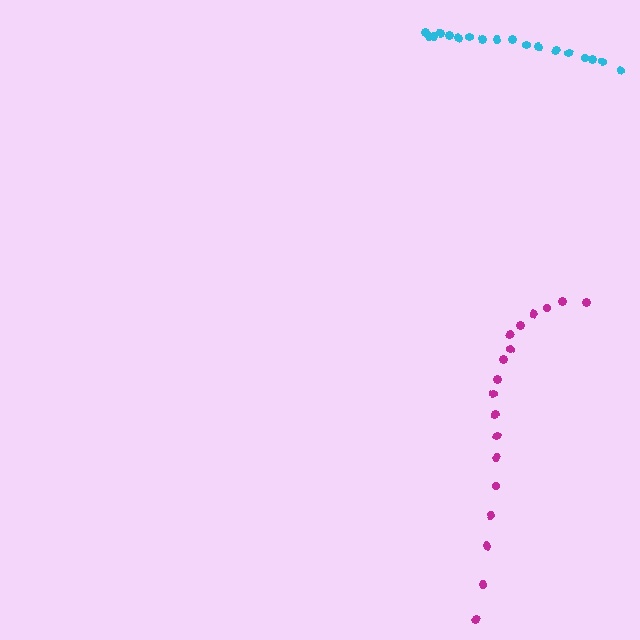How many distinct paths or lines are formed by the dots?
There are 2 distinct paths.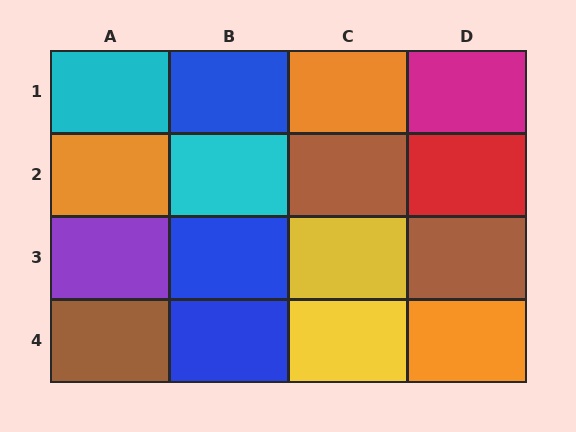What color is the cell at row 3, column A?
Purple.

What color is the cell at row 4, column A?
Brown.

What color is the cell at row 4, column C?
Yellow.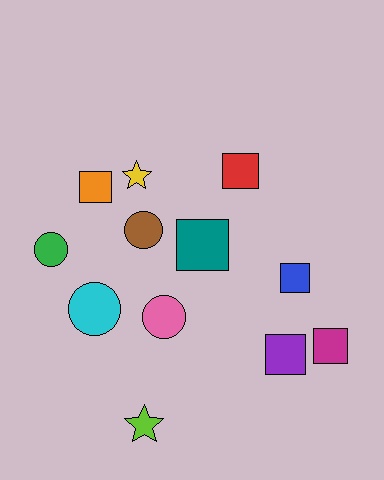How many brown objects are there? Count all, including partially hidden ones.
There is 1 brown object.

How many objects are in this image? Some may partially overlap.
There are 12 objects.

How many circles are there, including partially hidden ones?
There are 4 circles.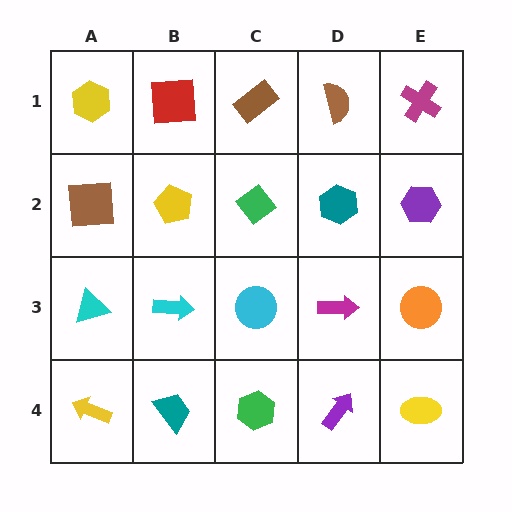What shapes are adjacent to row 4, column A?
A cyan triangle (row 3, column A), a teal trapezoid (row 4, column B).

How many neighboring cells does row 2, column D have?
4.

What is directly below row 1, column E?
A purple hexagon.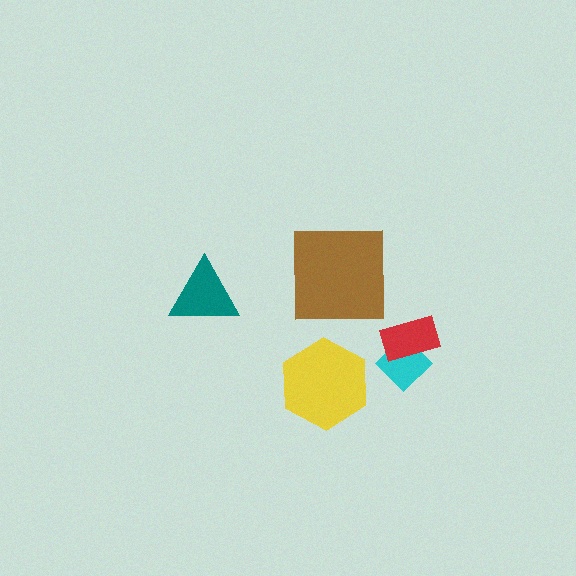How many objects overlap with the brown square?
0 objects overlap with the brown square.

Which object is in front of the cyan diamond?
The red rectangle is in front of the cyan diamond.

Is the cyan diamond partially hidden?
Yes, it is partially covered by another shape.